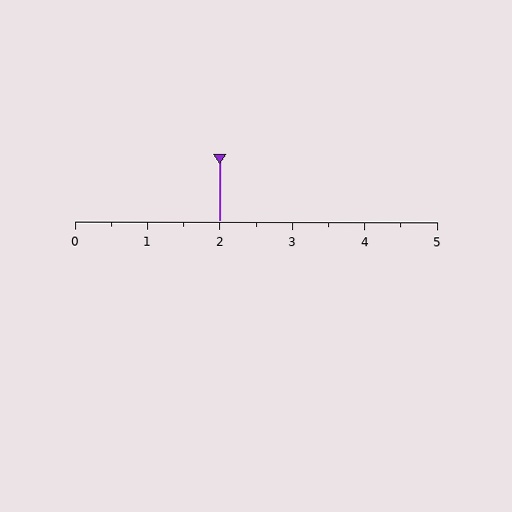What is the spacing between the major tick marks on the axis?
The major ticks are spaced 1 apart.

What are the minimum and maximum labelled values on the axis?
The axis runs from 0 to 5.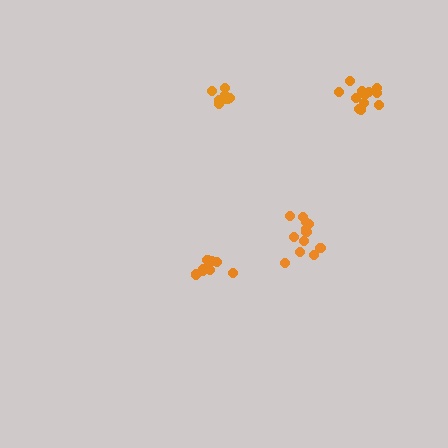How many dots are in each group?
Group 1: 12 dots, Group 2: 8 dots, Group 3: 12 dots, Group 4: 9 dots (41 total).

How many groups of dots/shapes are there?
There are 4 groups.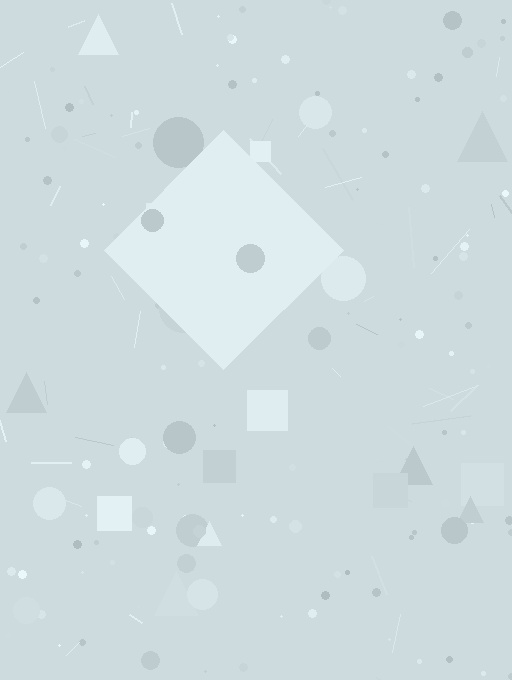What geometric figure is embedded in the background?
A diamond is embedded in the background.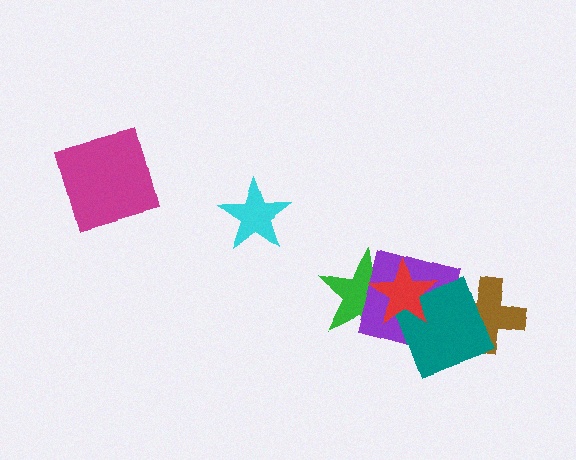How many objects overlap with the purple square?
3 objects overlap with the purple square.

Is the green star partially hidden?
Yes, it is partially covered by another shape.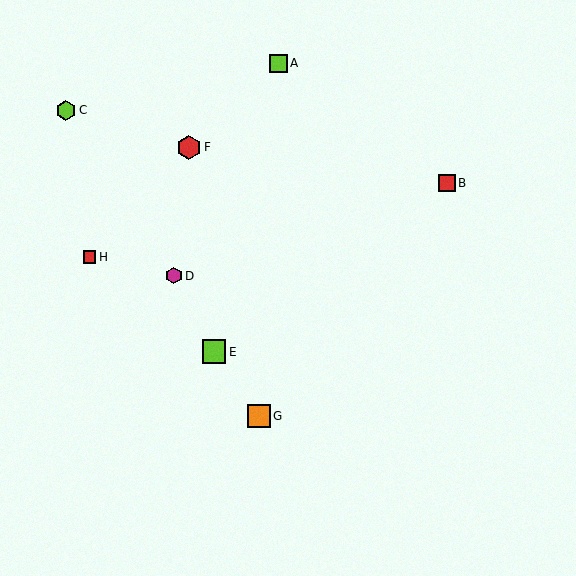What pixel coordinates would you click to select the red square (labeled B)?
Click at (447, 183) to select the red square B.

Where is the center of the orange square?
The center of the orange square is at (259, 416).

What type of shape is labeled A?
Shape A is a lime square.